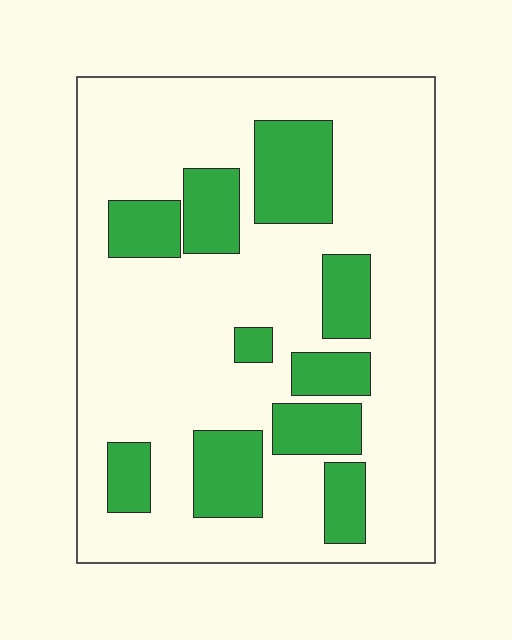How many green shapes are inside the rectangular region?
10.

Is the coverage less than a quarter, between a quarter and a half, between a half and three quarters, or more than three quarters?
Less than a quarter.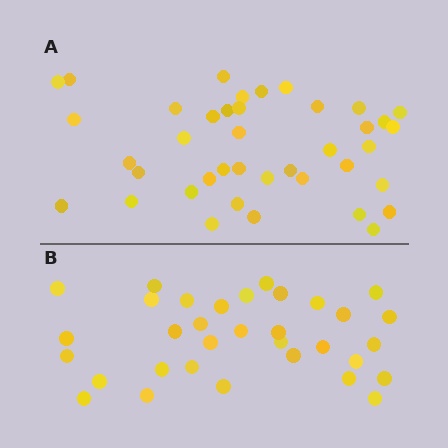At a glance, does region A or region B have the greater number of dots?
Region A (the top region) has more dots.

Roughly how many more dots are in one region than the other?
Region A has roughly 8 or so more dots than region B.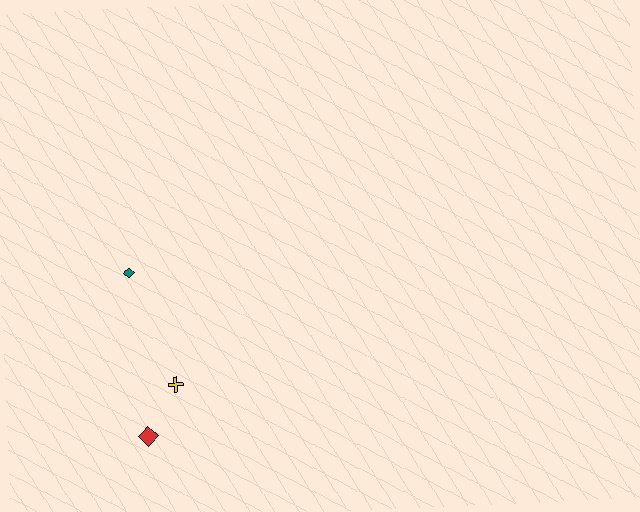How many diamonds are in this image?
There are 2 diamonds.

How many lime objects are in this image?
There are no lime objects.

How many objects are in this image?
There are 3 objects.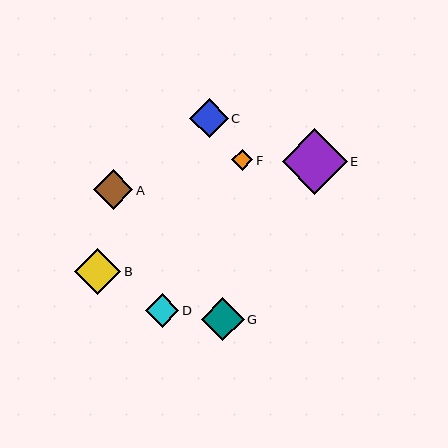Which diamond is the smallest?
Diamond F is the smallest with a size of approximately 21 pixels.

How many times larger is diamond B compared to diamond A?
Diamond B is approximately 1.2 times the size of diamond A.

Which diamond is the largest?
Diamond E is the largest with a size of approximately 65 pixels.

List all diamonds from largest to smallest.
From largest to smallest: E, B, G, A, C, D, F.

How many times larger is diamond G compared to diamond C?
Diamond G is approximately 1.1 times the size of diamond C.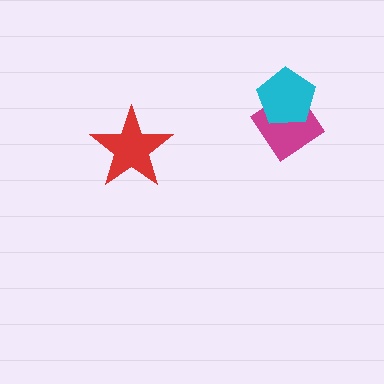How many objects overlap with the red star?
0 objects overlap with the red star.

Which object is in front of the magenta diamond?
The cyan pentagon is in front of the magenta diamond.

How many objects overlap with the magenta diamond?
1 object overlaps with the magenta diamond.